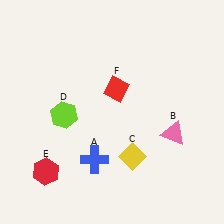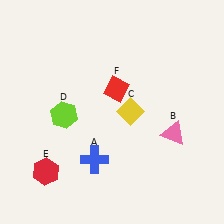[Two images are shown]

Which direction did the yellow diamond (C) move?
The yellow diamond (C) moved up.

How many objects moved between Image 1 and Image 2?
1 object moved between the two images.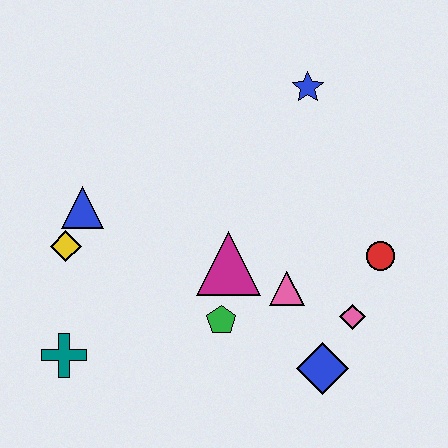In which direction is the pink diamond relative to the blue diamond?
The pink diamond is above the blue diamond.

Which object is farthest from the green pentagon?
The blue star is farthest from the green pentagon.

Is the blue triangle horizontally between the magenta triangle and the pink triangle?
No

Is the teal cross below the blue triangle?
Yes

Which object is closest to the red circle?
The pink diamond is closest to the red circle.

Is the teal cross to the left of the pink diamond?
Yes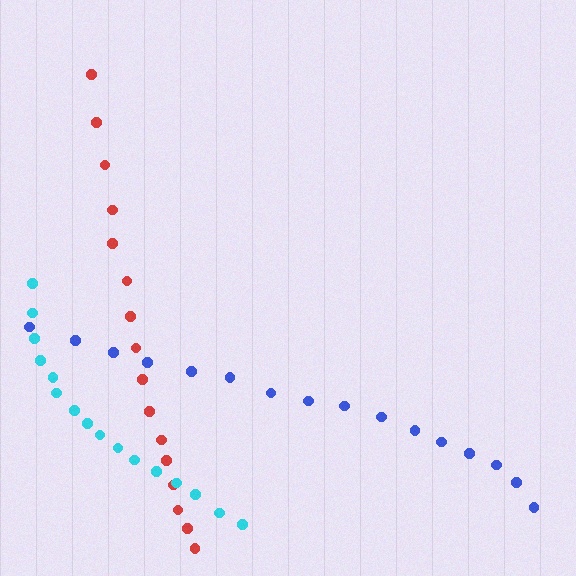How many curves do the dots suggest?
There are 3 distinct paths.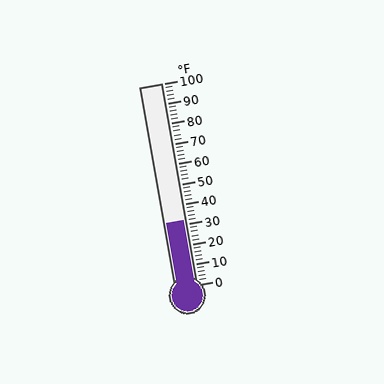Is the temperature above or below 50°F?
The temperature is below 50°F.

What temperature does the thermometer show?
The thermometer shows approximately 32°F.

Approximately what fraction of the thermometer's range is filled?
The thermometer is filled to approximately 30% of its range.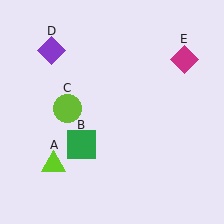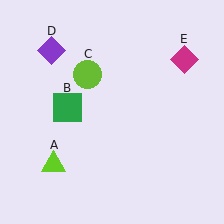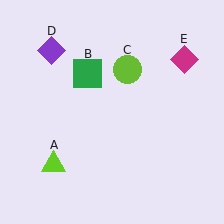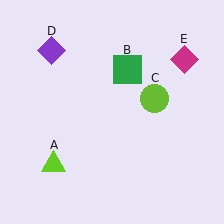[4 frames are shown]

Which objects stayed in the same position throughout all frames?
Lime triangle (object A) and purple diamond (object D) and magenta diamond (object E) remained stationary.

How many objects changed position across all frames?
2 objects changed position: green square (object B), lime circle (object C).